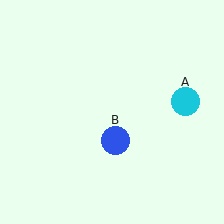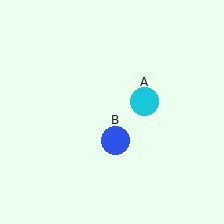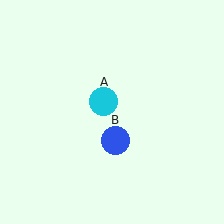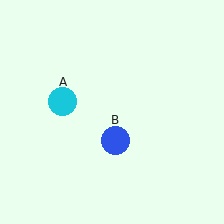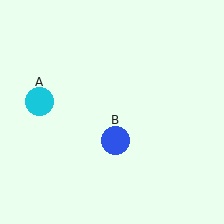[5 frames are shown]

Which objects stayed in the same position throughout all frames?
Blue circle (object B) remained stationary.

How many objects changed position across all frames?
1 object changed position: cyan circle (object A).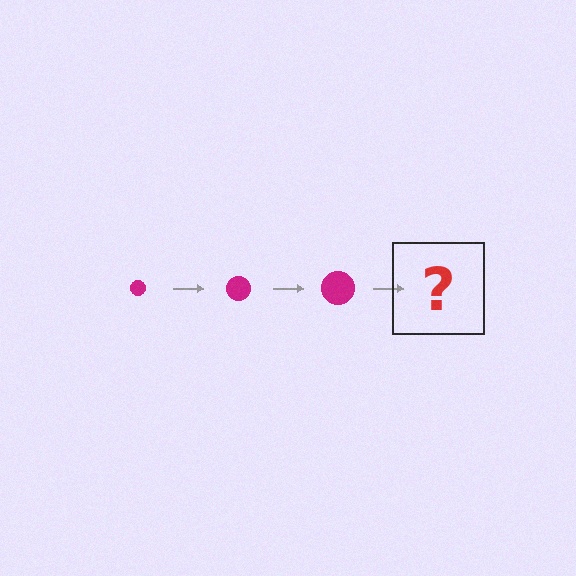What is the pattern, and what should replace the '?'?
The pattern is that the circle gets progressively larger each step. The '?' should be a magenta circle, larger than the previous one.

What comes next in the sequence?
The next element should be a magenta circle, larger than the previous one.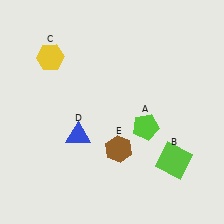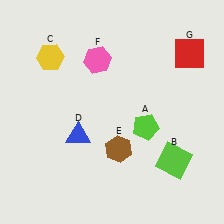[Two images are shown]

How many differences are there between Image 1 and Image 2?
There are 2 differences between the two images.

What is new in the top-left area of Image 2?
A pink hexagon (F) was added in the top-left area of Image 2.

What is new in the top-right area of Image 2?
A red square (G) was added in the top-right area of Image 2.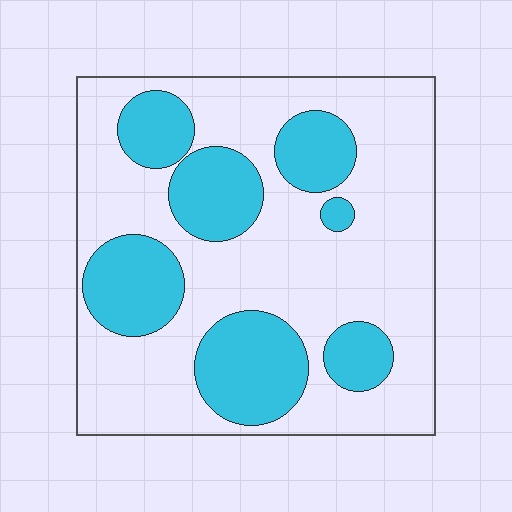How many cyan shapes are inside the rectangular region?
7.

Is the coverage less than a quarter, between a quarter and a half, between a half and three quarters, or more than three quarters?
Between a quarter and a half.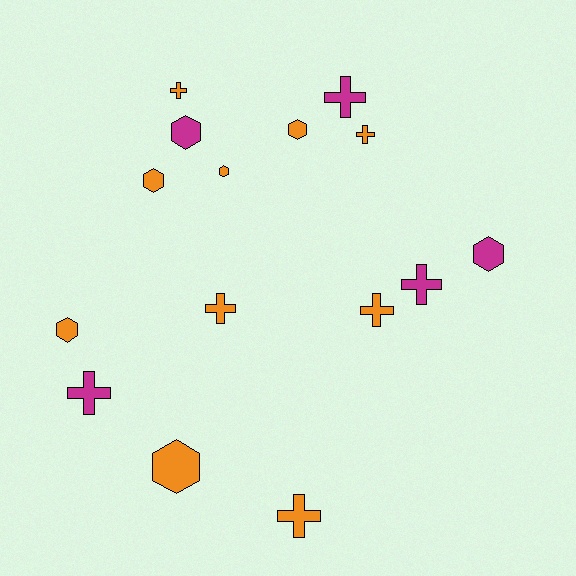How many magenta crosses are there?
There are 3 magenta crosses.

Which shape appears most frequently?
Cross, with 8 objects.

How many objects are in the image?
There are 15 objects.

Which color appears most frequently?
Orange, with 10 objects.